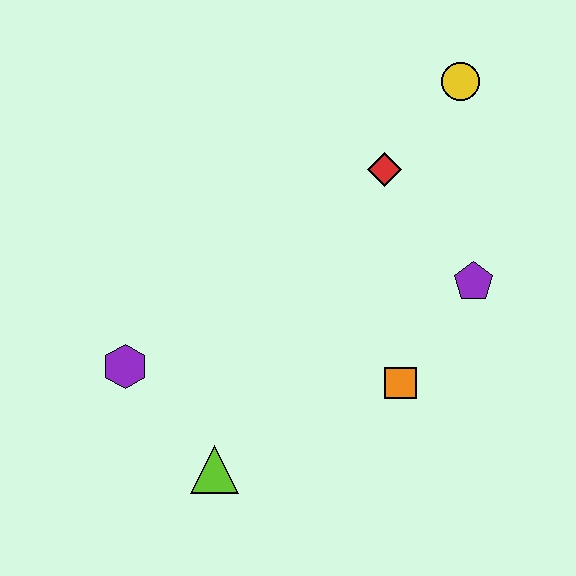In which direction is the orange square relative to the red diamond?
The orange square is below the red diamond.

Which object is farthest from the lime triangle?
The yellow circle is farthest from the lime triangle.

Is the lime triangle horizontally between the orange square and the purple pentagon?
No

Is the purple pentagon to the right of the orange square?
Yes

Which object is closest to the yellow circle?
The red diamond is closest to the yellow circle.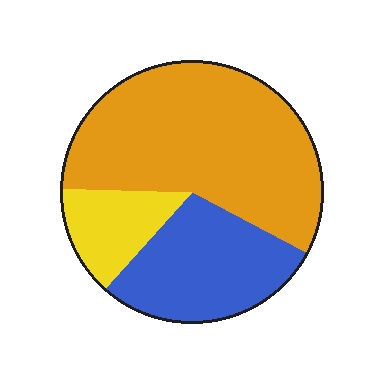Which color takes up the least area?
Yellow, at roughly 15%.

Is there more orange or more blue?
Orange.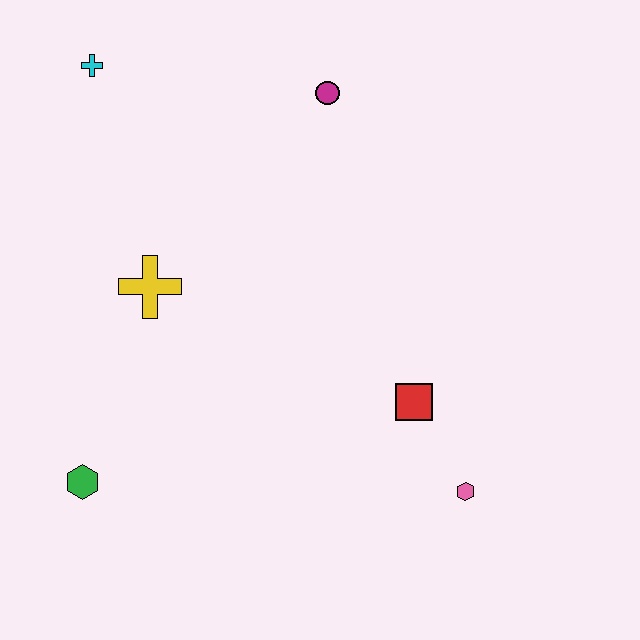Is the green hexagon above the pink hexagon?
Yes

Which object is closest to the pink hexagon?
The red square is closest to the pink hexagon.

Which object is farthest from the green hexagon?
The magenta circle is farthest from the green hexagon.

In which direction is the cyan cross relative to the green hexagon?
The cyan cross is above the green hexagon.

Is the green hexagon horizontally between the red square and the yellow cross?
No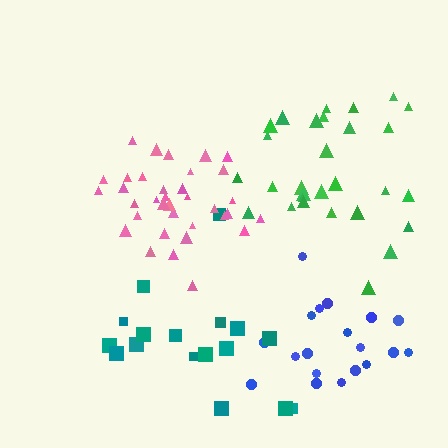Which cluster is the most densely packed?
Pink.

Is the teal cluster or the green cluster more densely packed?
Green.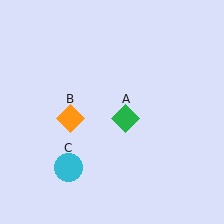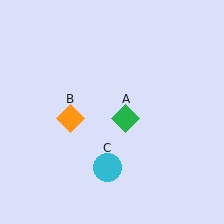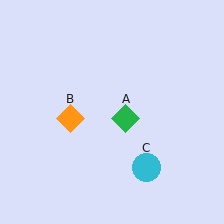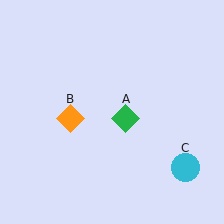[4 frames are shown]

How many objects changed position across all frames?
1 object changed position: cyan circle (object C).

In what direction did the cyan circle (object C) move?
The cyan circle (object C) moved right.